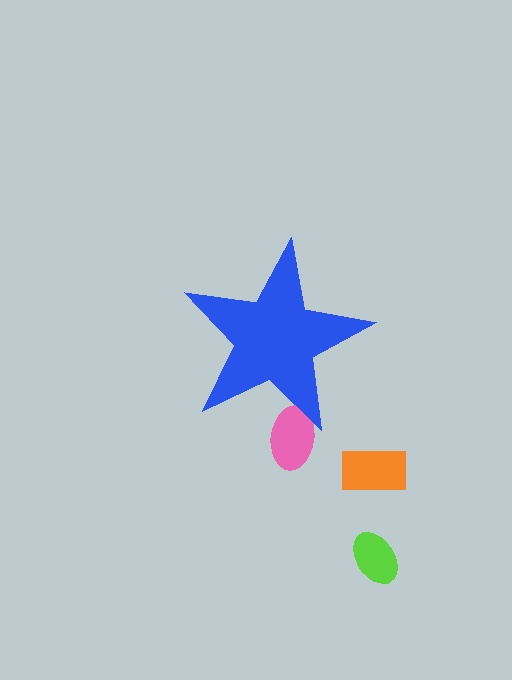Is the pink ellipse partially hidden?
Yes, the pink ellipse is partially hidden behind the blue star.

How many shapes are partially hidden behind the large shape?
1 shape is partially hidden.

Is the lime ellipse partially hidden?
No, the lime ellipse is fully visible.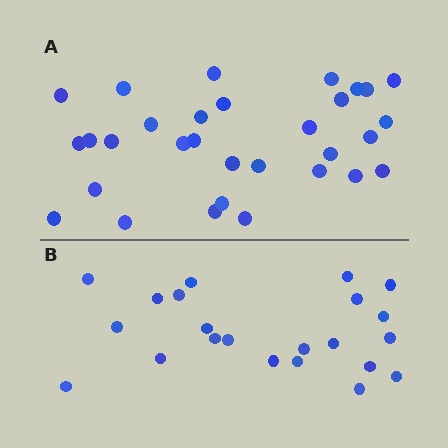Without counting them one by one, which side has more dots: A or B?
Region A (the top region) has more dots.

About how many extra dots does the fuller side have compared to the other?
Region A has roughly 8 or so more dots than region B.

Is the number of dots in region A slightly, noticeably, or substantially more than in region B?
Region A has noticeably more, but not dramatically so. The ratio is roughly 1.4 to 1.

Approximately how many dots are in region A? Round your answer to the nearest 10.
About 30 dots. (The exact count is 31, which rounds to 30.)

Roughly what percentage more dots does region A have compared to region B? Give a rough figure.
About 40% more.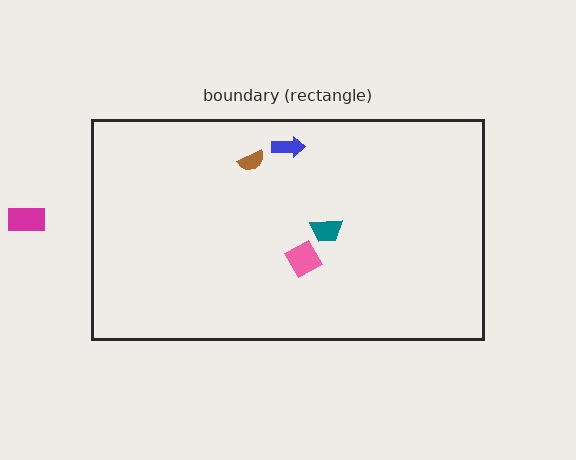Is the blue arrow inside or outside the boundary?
Inside.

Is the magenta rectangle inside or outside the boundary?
Outside.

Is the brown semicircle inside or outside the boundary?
Inside.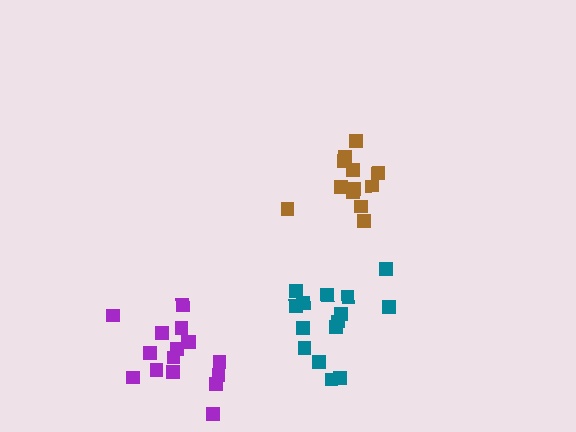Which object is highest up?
The brown cluster is topmost.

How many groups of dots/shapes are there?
There are 3 groups.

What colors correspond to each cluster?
The clusters are colored: brown, teal, purple.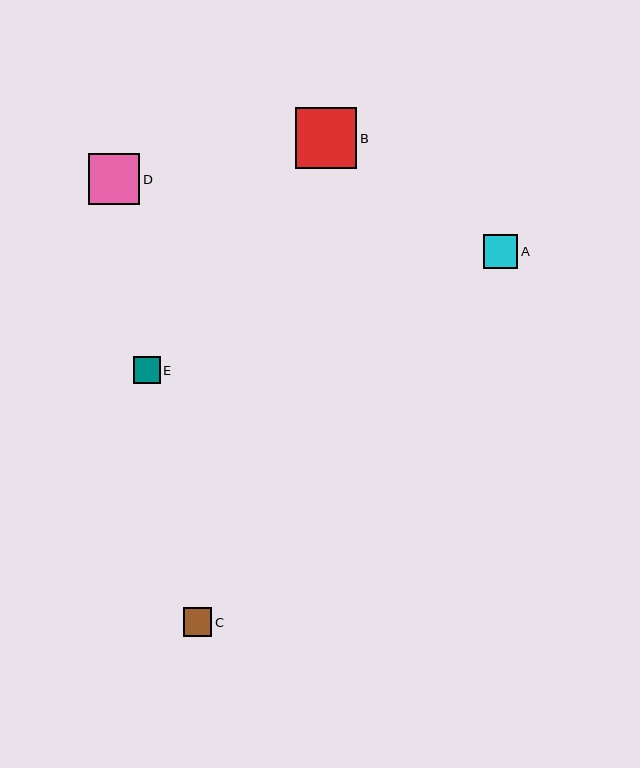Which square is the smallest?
Square E is the smallest with a size of approximately 27 pixels.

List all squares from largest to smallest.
From largest to smallest: B, D, A, C, E.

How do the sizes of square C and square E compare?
Square C and square E are approximately the same size.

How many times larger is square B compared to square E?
Square B is approximately 2.3 times the size of square E.